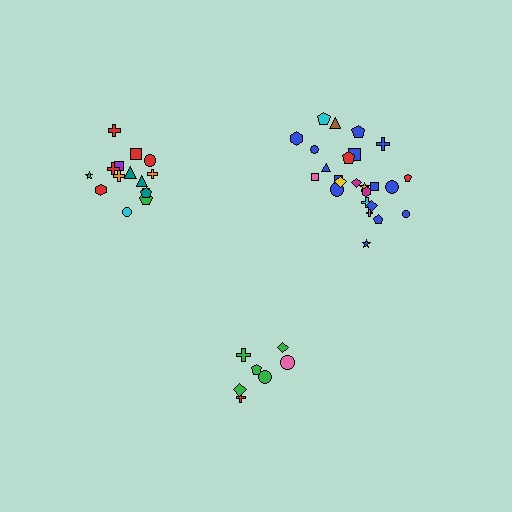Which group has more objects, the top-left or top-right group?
The top-right group.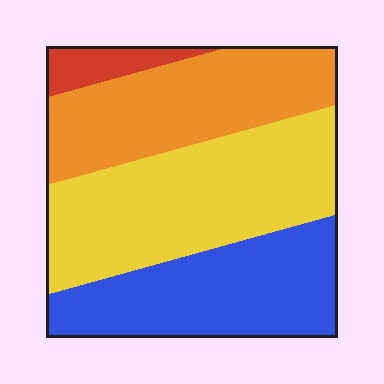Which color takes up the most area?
Yellow, at roughly 40%.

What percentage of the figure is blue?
Blue takes up between a sixth and a third of the figure.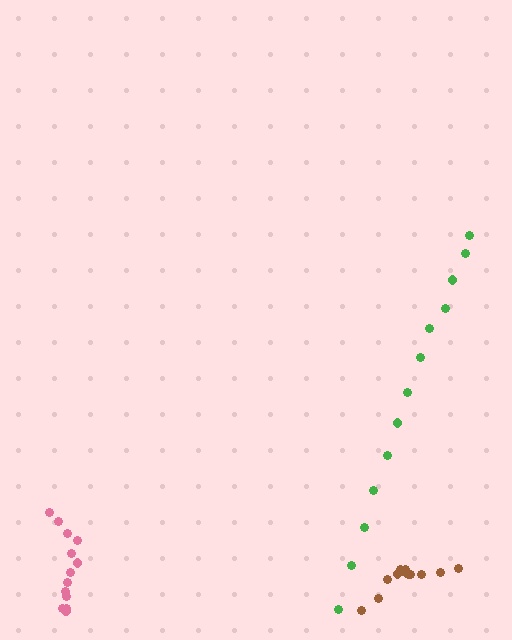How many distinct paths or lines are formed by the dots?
There are 3 distinct paths.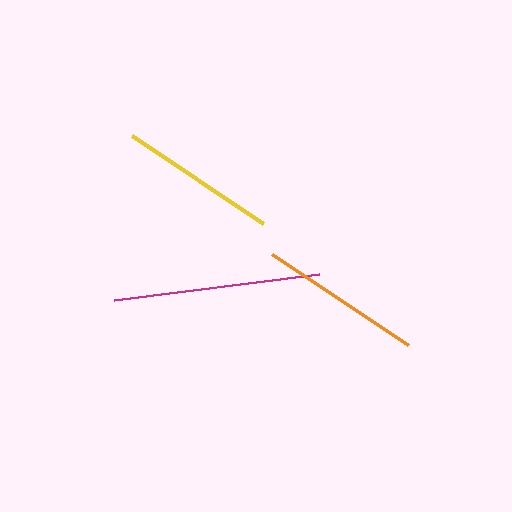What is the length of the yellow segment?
The yellow segment is approximately 158 pixels long.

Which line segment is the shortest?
The yellow line is the shortest at approximately 158 pixels.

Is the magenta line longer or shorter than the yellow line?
The magenta line is longer than the yellow line.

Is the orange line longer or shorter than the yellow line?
The orange line is longer than the yellow line.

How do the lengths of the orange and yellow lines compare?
The orange and yellow lines are approximately the same length.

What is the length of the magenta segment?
The magenta segment is approximately 206 pixels long.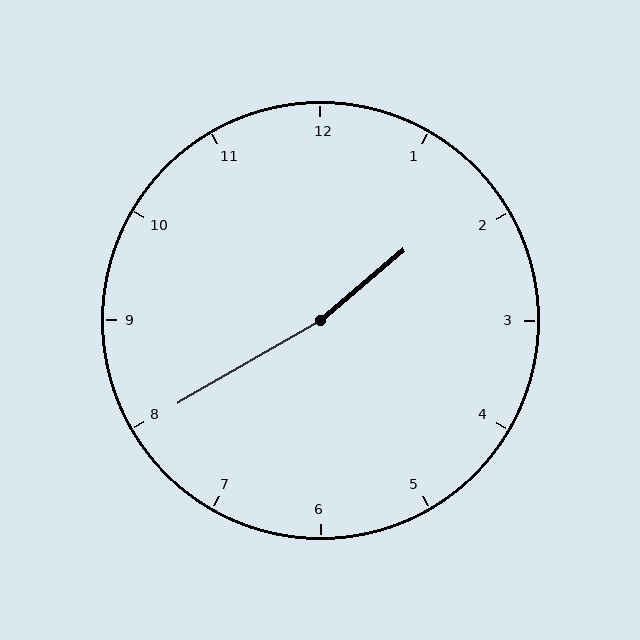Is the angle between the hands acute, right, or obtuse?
It is obtuse.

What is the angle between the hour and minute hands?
Approximately 170 degrees.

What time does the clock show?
1:40.